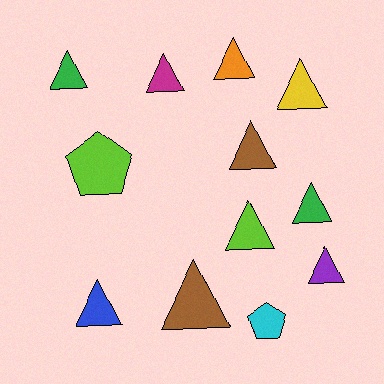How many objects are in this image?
There are 12 objects.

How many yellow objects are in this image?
There is 1 yellow object.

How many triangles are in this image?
There are 10 triangles.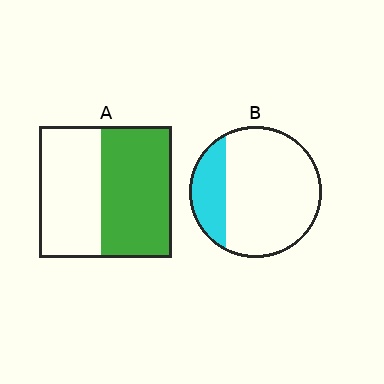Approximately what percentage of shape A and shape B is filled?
A is approximately 55% and B is approximately 25%.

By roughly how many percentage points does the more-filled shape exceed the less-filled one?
By roughly 30 percentage points (A over B).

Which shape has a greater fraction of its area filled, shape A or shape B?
Shape A.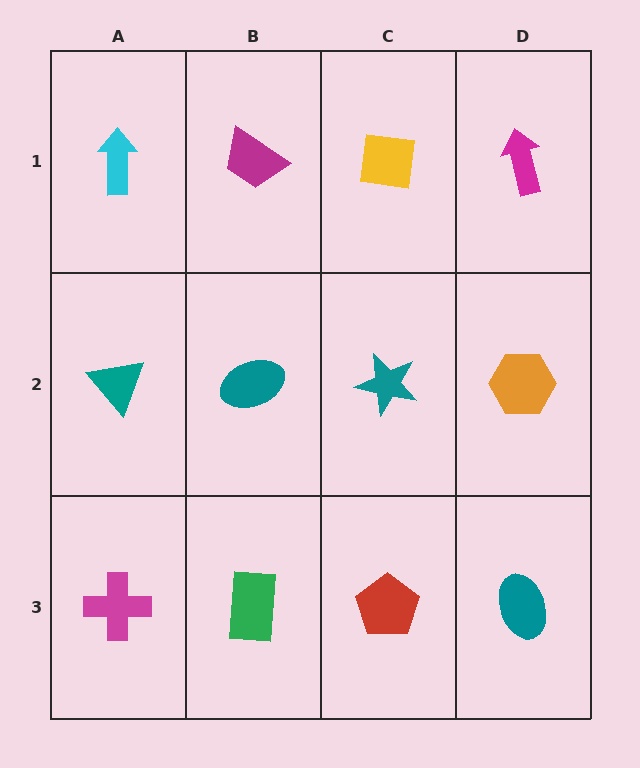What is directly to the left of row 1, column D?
A yellow square.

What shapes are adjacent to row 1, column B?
A teal ellipse (row 2, column B), a cyan arrow (row 1, column A), a yellow square (row 1, column C).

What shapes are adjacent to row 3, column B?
A teal ellipse (row 2, column B), a magenta cross (row 3, column A), a red pentagon (row 3, column C).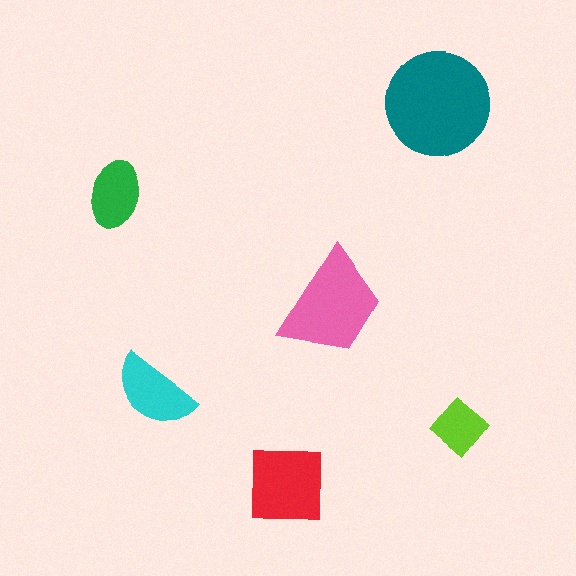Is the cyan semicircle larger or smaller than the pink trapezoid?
Smaller.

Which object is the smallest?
The lime diamond.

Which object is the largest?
The teal circle.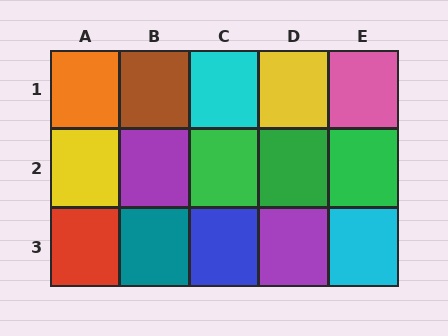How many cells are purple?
2 cells are purple.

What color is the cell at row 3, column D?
Purple.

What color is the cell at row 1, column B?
Brown.